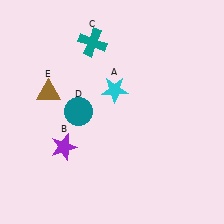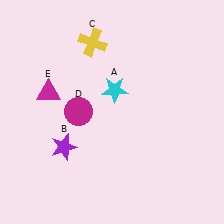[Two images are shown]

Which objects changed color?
C changed from teal to yellow. D changed from teal to magenta. E changed from brown to magenta.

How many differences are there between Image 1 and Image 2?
There are 3 differences between the two images.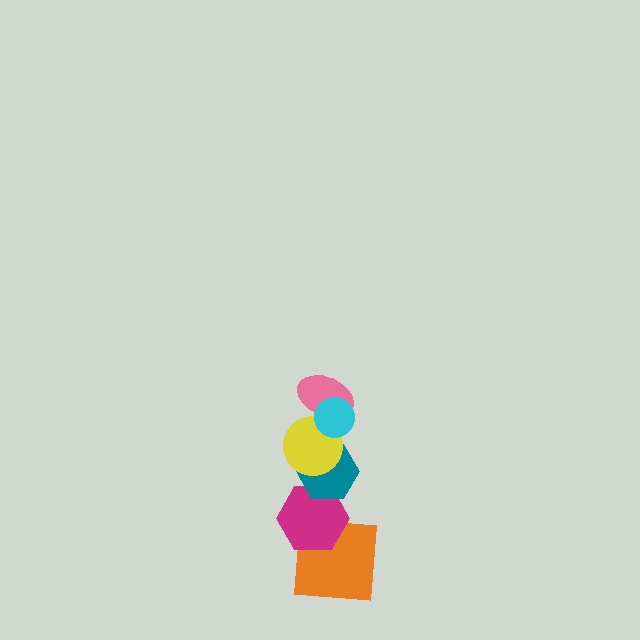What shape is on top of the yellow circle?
The pink ellipse is on top of the yellow circle.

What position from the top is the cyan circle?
The cyan circle is 1st from the top.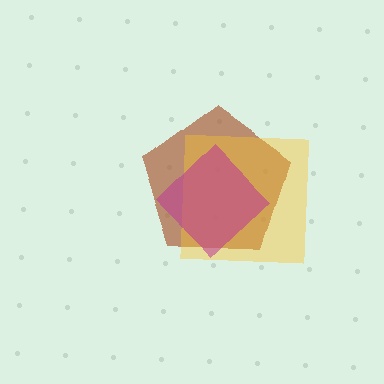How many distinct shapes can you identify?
There are 3 distinct shapes: a brown pentagon, a yellow square, a magenta diamond.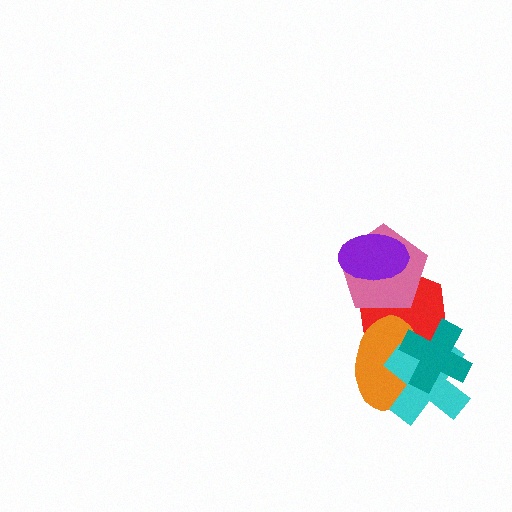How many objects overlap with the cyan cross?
3 objects overlap with the cyan cross.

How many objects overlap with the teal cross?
3 objects overlap with the teal cross.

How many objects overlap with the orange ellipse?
3 objects overlap with the orange ellipse.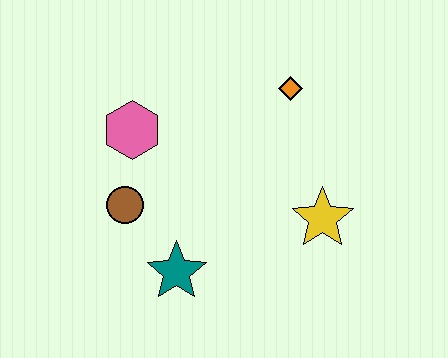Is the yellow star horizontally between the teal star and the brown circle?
No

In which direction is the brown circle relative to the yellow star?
The brown circle is to the left of the yellow star.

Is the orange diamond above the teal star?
Yes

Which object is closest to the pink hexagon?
The brown circle is closest to the pink hexagon.